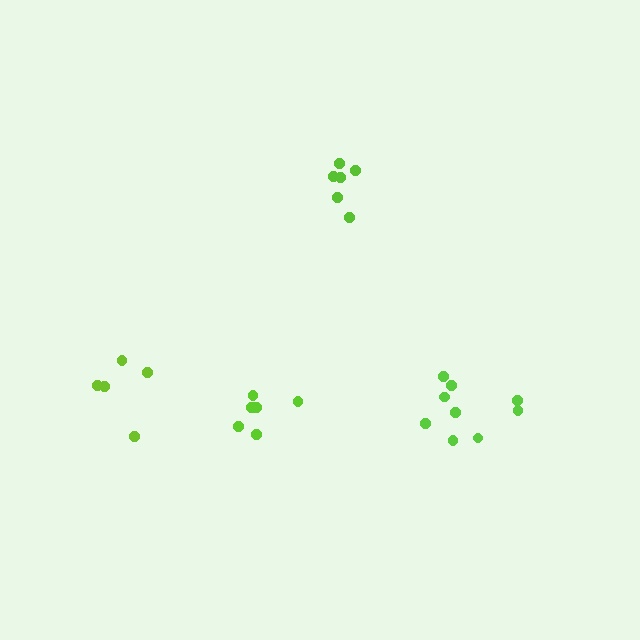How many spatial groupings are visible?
There are 4 spatial groupings.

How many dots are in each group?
Group 1: 9 dots, Group 2: 6 dots, Group 3: 5 dots, Group 4: 6 dots (26 total).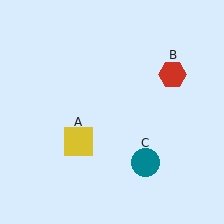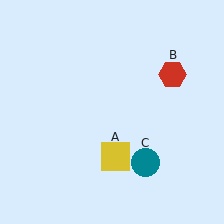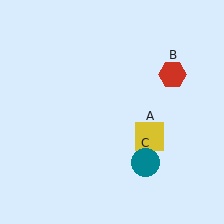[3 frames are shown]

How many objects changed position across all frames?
1 object changed position: yellow square (object A).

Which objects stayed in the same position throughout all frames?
Red hexagon (object B) and teal circle (object C) remained stationary.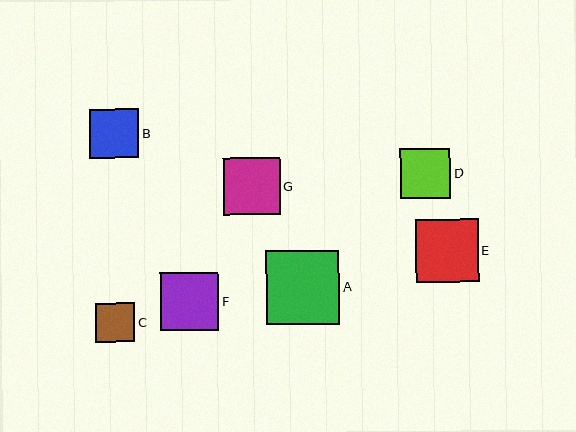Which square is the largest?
Square A is the largest with a size of approximately 74 pixels.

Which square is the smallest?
Square C is the smallest with a size of approximately 39 pixels.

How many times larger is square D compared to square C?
Square D is approximately 1.3 times the size of square C.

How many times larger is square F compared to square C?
Square F is approximately 1.5 times the size of square C.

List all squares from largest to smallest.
From largest to smallest: A, E, F, G, D, B, C.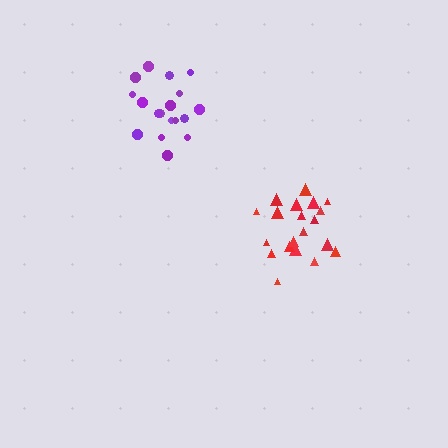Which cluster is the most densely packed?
Purple.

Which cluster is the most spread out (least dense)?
Red.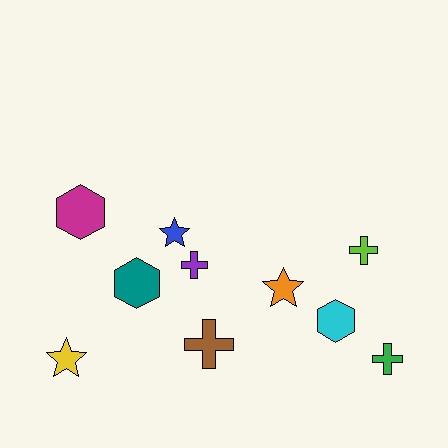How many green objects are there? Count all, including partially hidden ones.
There is 1 green object.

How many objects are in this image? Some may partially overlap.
There are 10 objects.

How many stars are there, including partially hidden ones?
There are 3 stars.